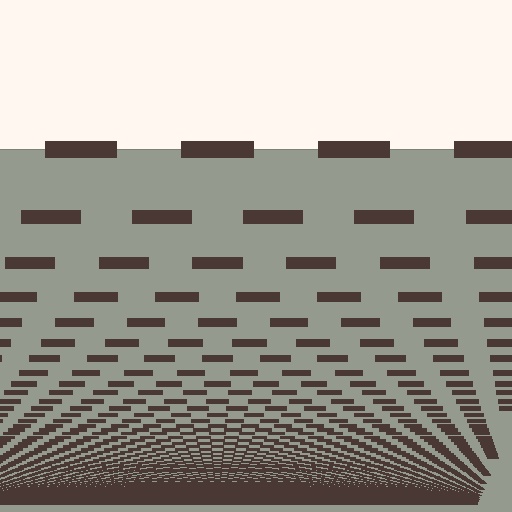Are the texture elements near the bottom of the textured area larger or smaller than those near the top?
Smaller. The gradient is inverted — elements near the bottom are smaller and denser.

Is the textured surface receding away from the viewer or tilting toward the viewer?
The surface appears to tilt toward the viewer. Texture elements get larger and sparser toward the top.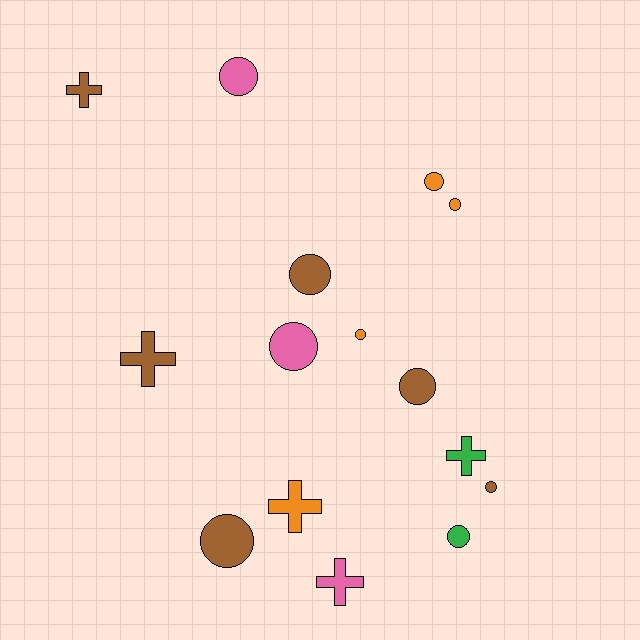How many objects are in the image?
There are 15 objects.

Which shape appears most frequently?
Circle, with 10 objects.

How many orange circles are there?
There are 3 orange circles.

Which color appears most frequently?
Brown, with 6 objects.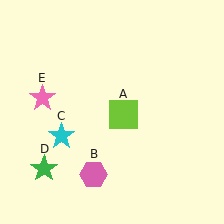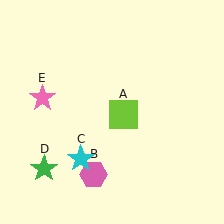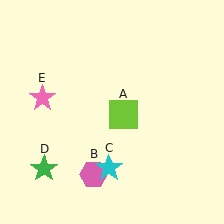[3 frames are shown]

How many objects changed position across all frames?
1 object changed position: cyan star (object C).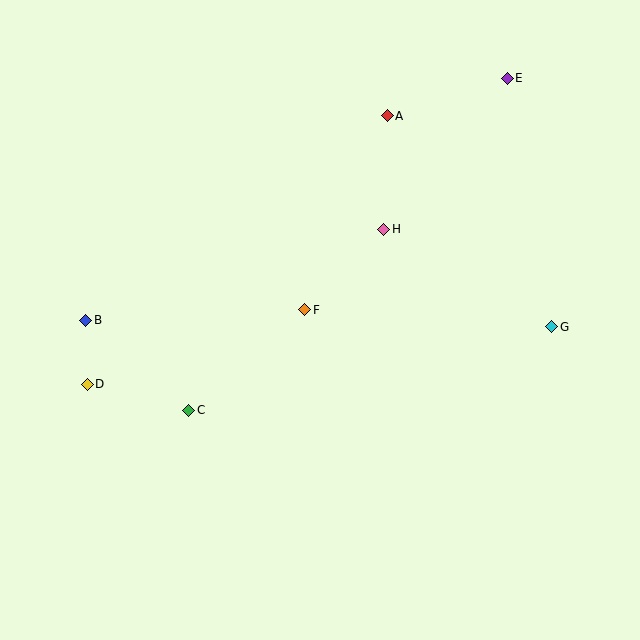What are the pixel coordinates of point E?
Point E is at (507, 78).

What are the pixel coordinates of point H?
Point H is at (384, 229).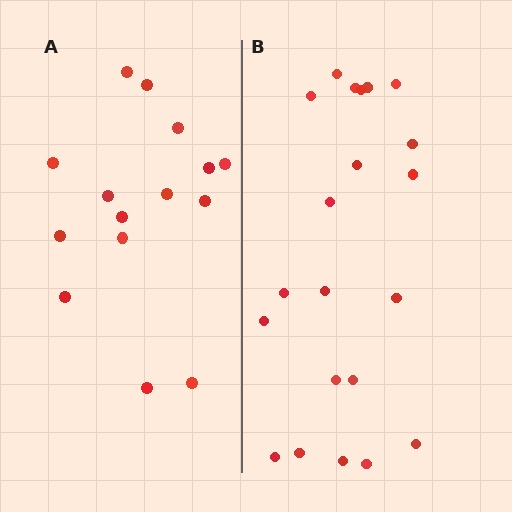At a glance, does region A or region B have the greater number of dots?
Region B (the right region) has more dots.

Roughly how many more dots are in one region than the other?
Region B has about 6 more dots than region A.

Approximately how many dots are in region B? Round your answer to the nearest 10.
About 20 dots. (The exact count is 21, which rounds to 20.)